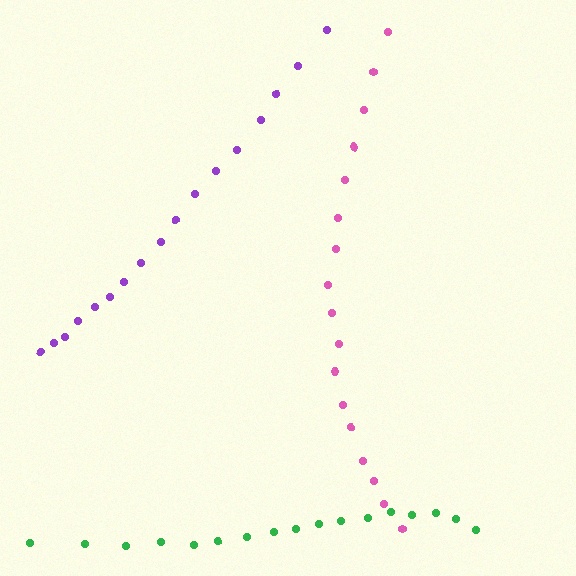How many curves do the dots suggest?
There are 3 distinct paths.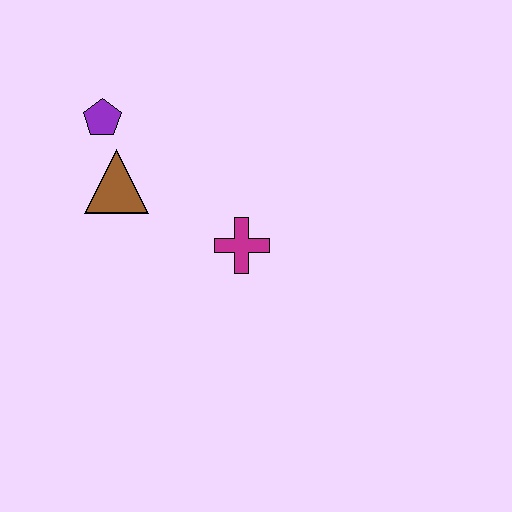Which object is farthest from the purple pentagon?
The magenta cross is farthest from the purple pentagon.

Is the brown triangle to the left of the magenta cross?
Yes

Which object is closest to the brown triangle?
The purple pentagon is closest to the brown triangle.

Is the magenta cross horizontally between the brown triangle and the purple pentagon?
No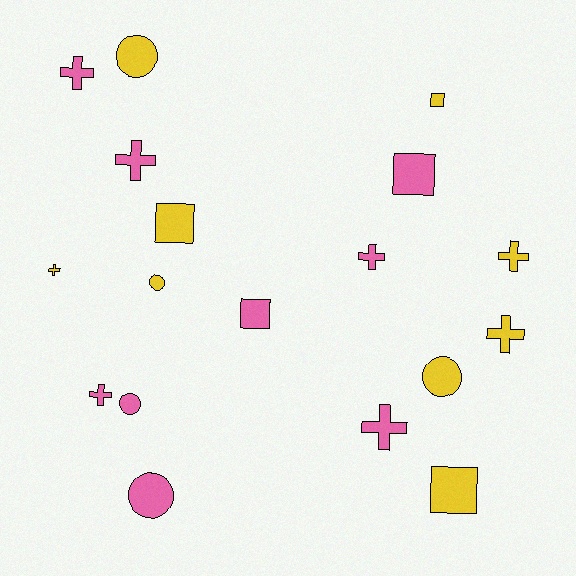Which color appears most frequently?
Pink, with 9 objects.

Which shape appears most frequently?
Cross, with 8 objects.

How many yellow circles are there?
There are 3 yellow circles.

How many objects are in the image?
There are 18 objects.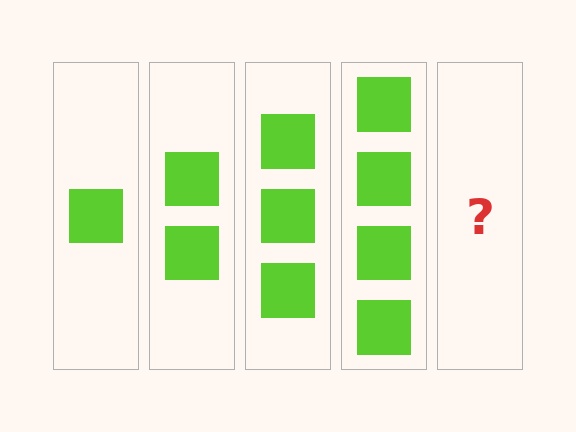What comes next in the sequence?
The next element should be 5 squares.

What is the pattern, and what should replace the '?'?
The pattern is that each step adds one more square. The '?' should be 5 squares.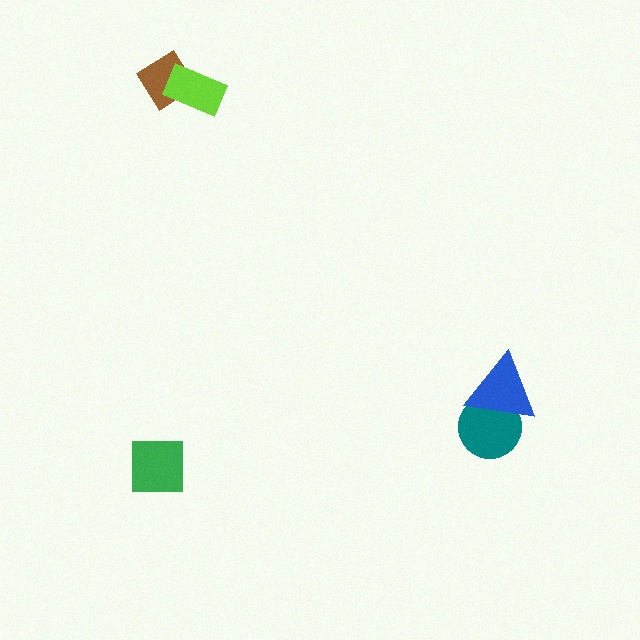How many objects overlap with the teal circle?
1 object overlaps with the teal circle.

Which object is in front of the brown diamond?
The lime rectangle is in front of the brown diamond.